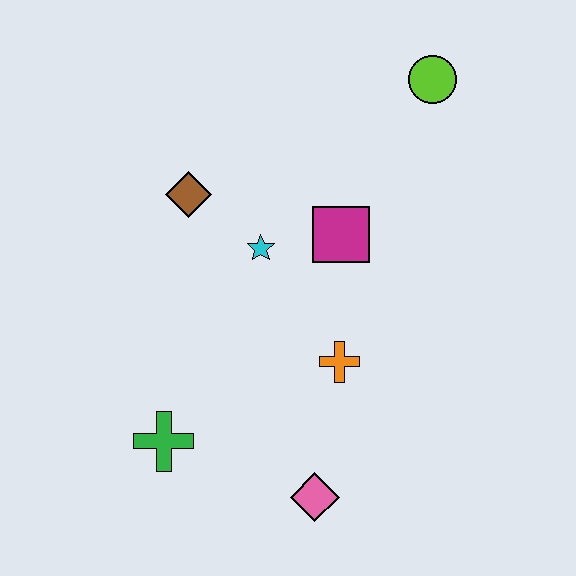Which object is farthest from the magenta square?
The green cross is farthest from the magenta square.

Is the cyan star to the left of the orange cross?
Yes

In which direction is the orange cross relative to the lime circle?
The orange cross is below the lime circle.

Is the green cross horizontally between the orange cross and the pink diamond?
No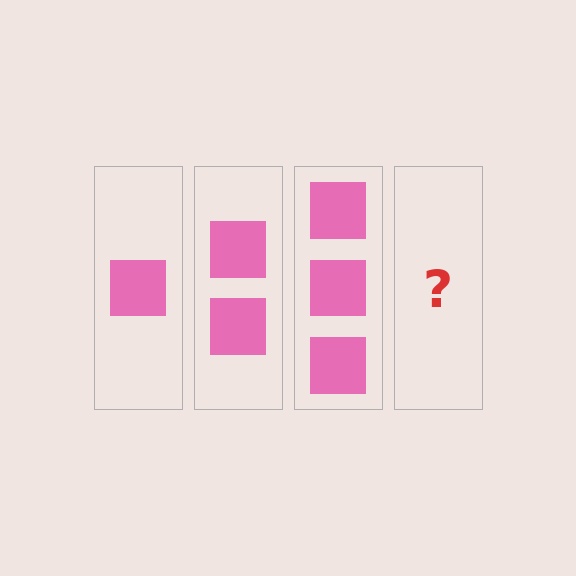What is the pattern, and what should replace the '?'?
The pattern is that each step adds one more square. The '?' should be 4 squares.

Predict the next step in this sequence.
The next step is 4 squares.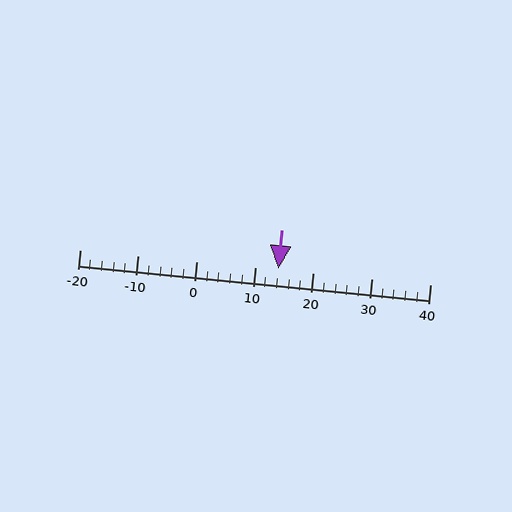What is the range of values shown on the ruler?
The ruler shows values from -20 to 40.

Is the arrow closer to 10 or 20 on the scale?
The arrow is closer to 10.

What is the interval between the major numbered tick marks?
The major tick marks are spaced 10 units apart.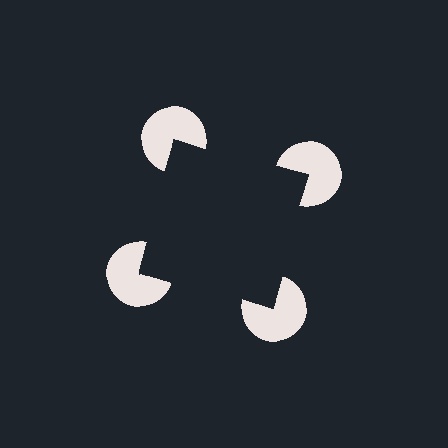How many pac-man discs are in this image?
There are 4 — one at each vertex of the illusory square.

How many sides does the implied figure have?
4 sides.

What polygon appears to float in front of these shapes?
An illusory square — its edges are inferred from the aligned wedge cuts in the pac-man discs, not physically drawn.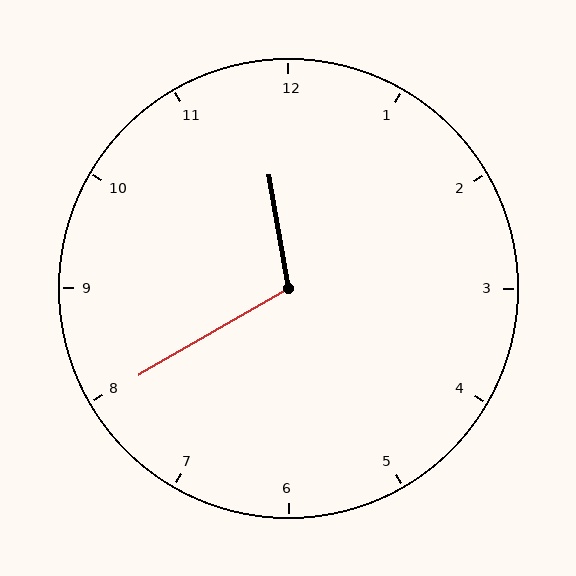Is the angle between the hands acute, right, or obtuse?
It is obtuse.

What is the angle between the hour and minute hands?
Approximately 110 degrees.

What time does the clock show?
11:40.